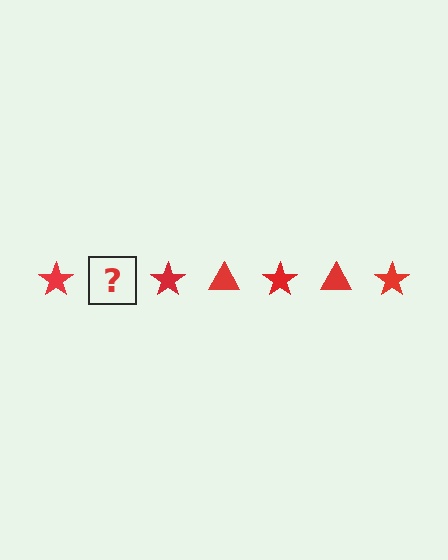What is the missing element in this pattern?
The missing element is a red triangle.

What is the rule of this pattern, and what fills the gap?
The rule is that the pattern cycles through star, triangle shapes in red. The gap should be filled with a red triangle.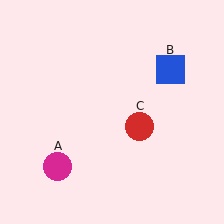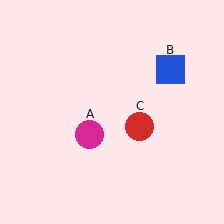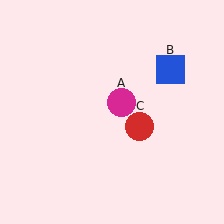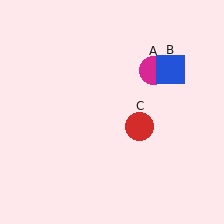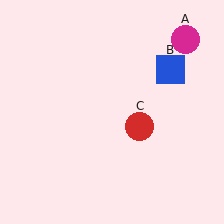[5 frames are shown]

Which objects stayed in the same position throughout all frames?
Blue square (object B) and red circle (object C) remained stationary.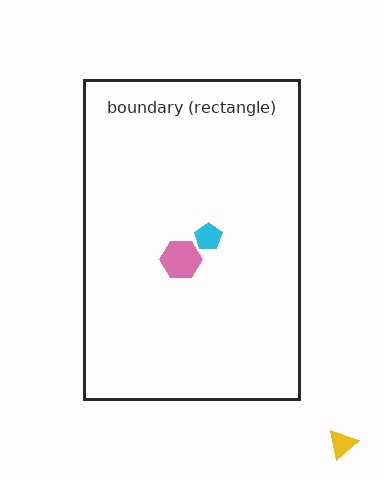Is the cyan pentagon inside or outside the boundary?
Inside.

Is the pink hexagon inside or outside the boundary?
Inside.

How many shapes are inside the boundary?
2 inside, 1 outside.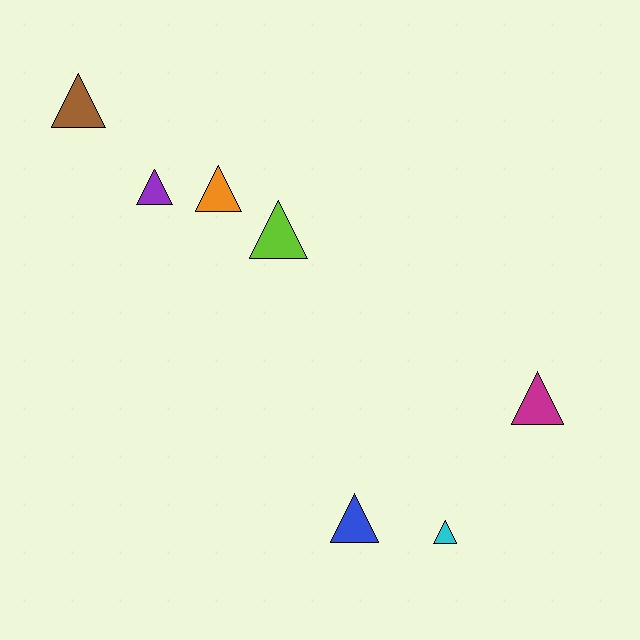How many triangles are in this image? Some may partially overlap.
There are 7 triangles.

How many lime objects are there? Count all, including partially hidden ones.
There is 1 lime object.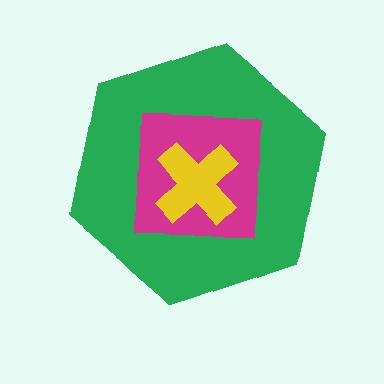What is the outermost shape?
The green hexagon.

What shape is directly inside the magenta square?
The yellow cross.